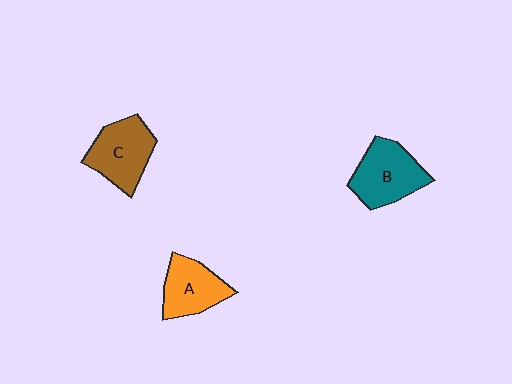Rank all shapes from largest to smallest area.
From largest to smallest: B (teal), C (brown), A (orange).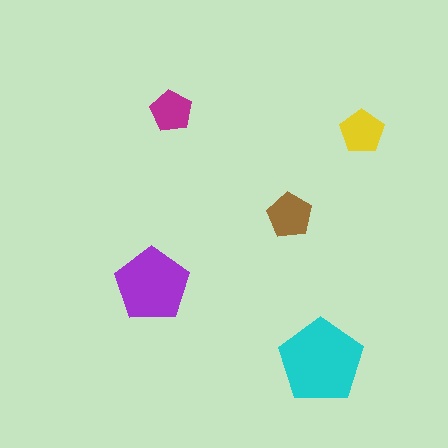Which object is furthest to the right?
The yellow pentagon is rightmost.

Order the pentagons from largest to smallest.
the cyan one, the purple one, the brown one, the yellow one, the magenta one.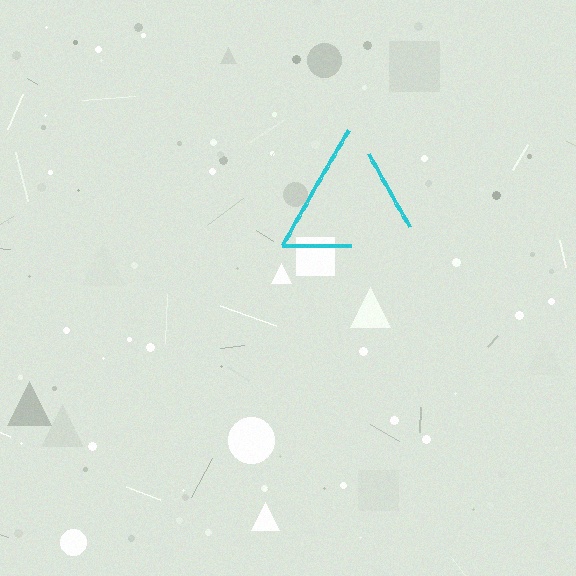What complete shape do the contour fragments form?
The contour fragments form a triangle.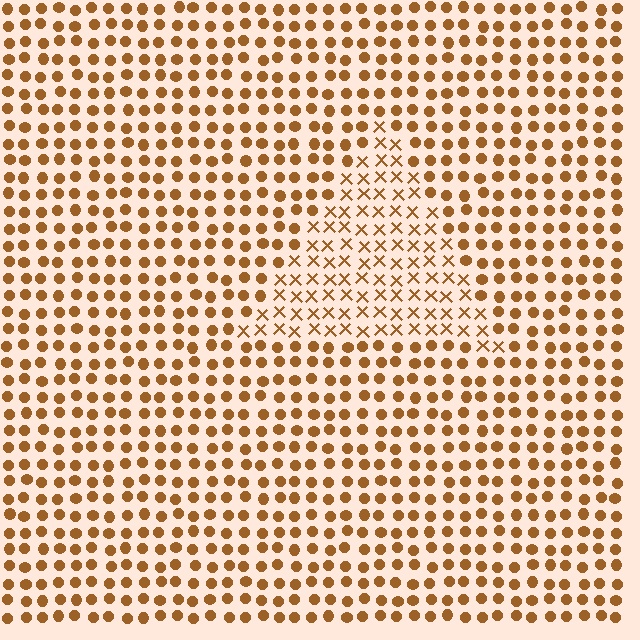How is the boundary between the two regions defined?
The boundary is defined by a change in element shape: X marks inside vs. circles outside. All elements share the same color and spacing.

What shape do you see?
I see a triangle.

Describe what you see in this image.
The image is filled with small brown elements arranged in a uniform grid. A triangle-shaped region contains X marks, while the surrounding area contains circles. The boundary is defined purely by the change in element shape.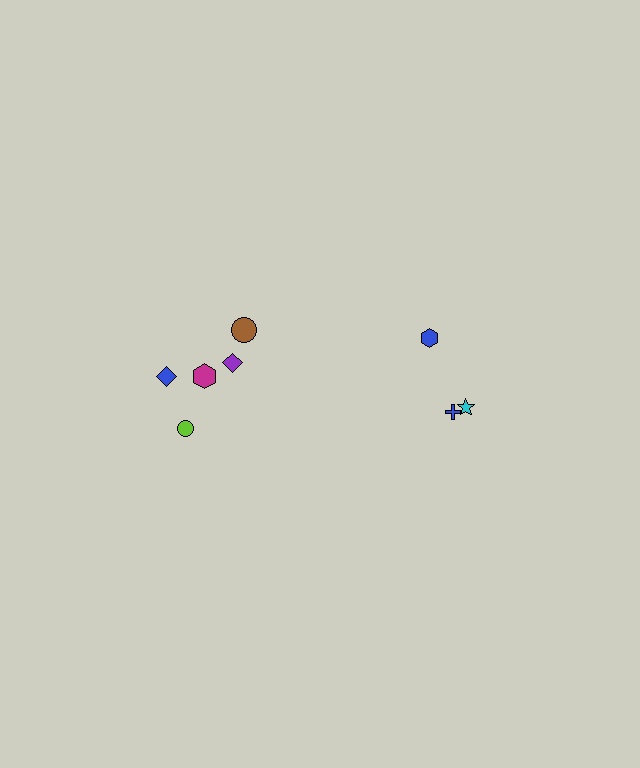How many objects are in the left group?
There are 5 objects.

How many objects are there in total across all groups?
There are 8 objects.